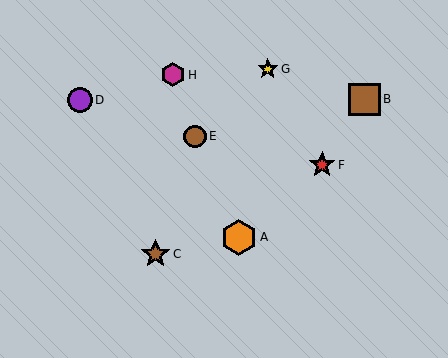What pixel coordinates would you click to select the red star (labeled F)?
Click at (322, 165) to select the red star F.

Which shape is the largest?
The orange hexagon (labeled A) is the largest.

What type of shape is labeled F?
Shape F is a red star.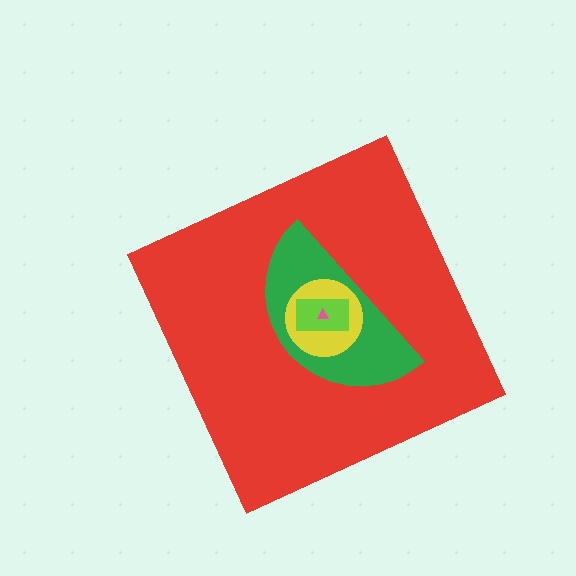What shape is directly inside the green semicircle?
The yellow circle.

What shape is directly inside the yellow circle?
The lime rectangle.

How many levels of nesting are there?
5.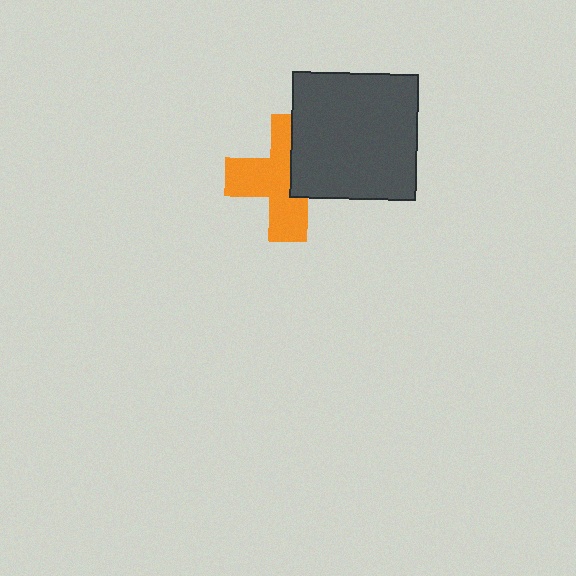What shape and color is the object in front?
The object in front is a dark gray square.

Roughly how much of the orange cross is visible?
About half of it is visible (roughly 62%).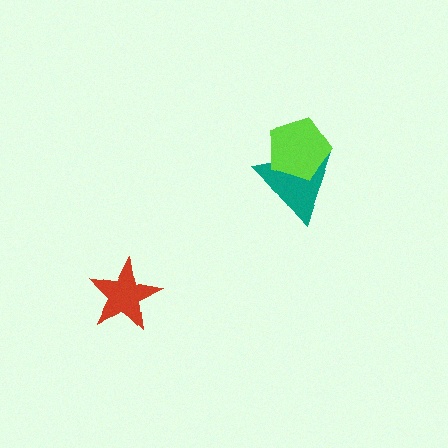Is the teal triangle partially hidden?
Yes, it is partially covered by another shape.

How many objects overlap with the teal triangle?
1 object overlaps with the teal triangle.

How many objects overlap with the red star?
0 objects overlap with the red star.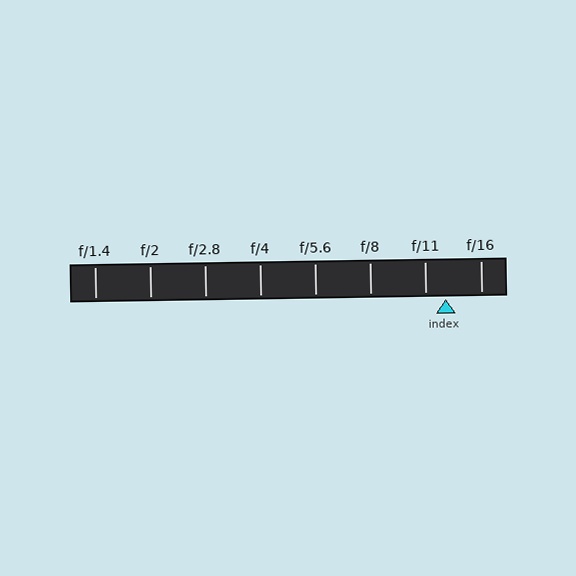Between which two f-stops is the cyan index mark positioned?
The index mark is between f/11 and f/16.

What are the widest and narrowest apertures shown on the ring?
The widest aperture shown is f/1.4 and the narrowest is f/16.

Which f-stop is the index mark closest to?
The index mark is closest to f/11.